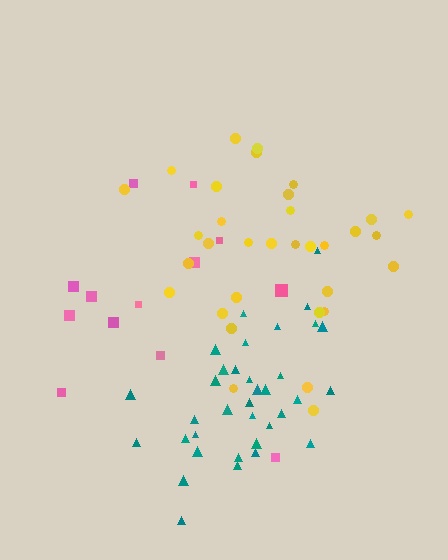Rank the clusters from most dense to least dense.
teal, yellow, pink.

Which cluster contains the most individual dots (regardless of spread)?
Teal (35).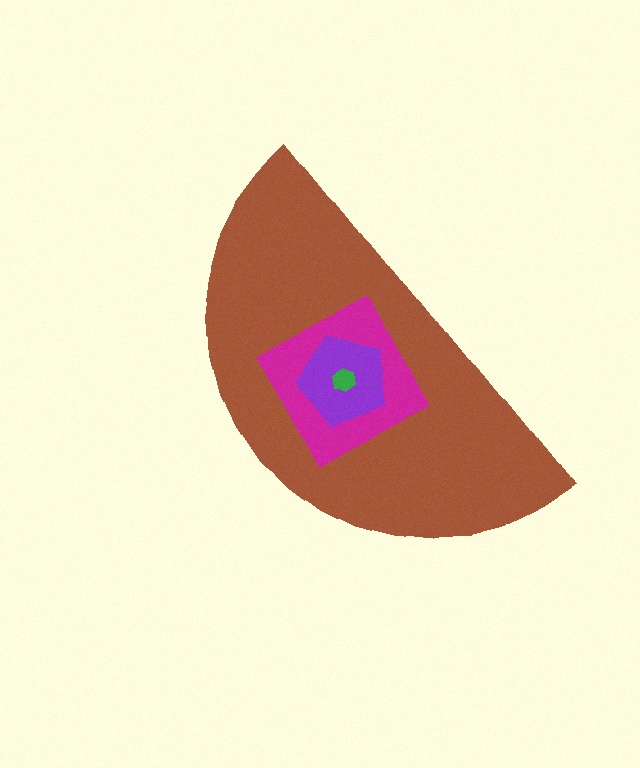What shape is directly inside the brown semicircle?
The magenta diamond.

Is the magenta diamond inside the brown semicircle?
Yes.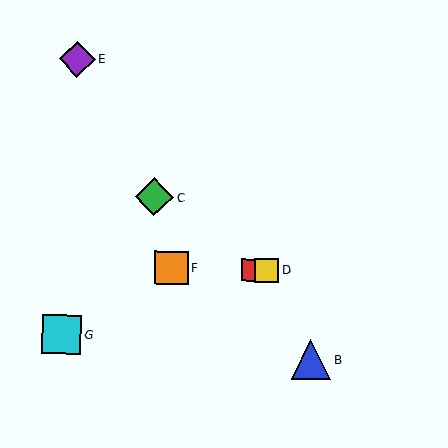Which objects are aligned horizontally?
Objects A, D, F are aligned horizontally.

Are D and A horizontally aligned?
Yes, both are at y≈270.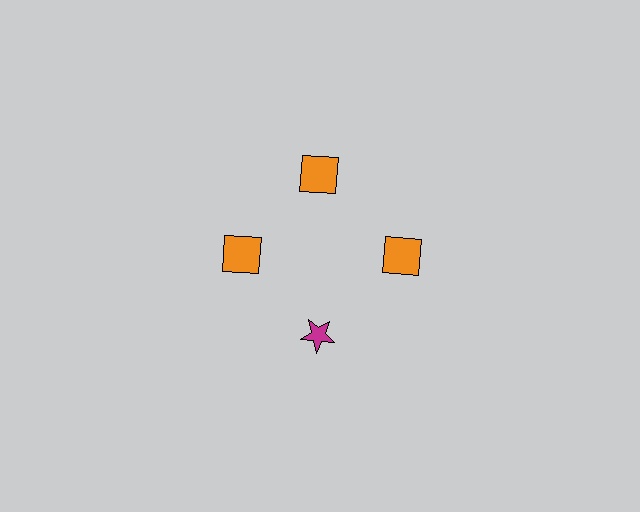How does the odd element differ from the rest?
It differs in both color (magenta instead of orange) and shape (star instead of square).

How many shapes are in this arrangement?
There are 4 shapes arranged in a ring pattern.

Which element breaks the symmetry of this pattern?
The magenta star at roughly the 6 o'clock position breaks the symmetry. All other shapes are orange squares.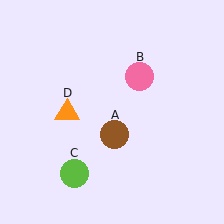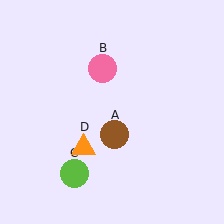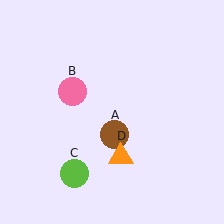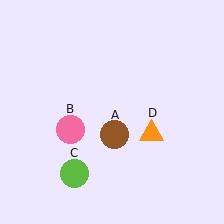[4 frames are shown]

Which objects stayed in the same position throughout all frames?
Brown circle (object A) and lime circle (object C) remained stationary.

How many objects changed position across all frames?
2 objects changed position: pink circle (object B), orange triangle (object D).